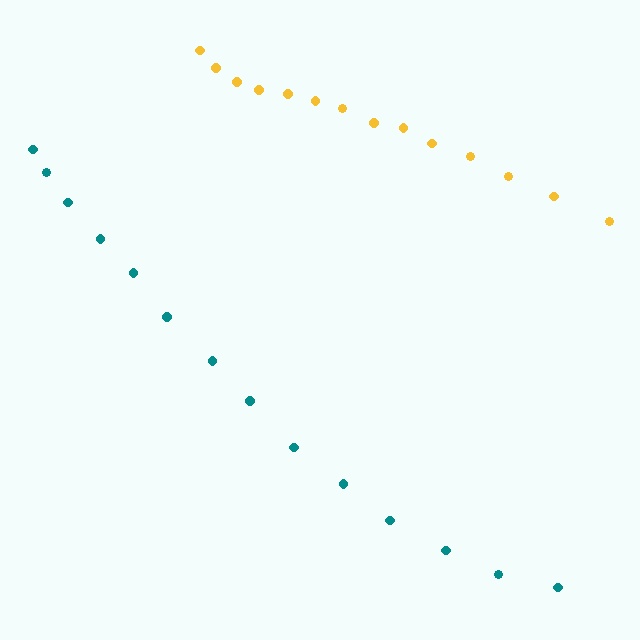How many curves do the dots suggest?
There are 2 distinct paths.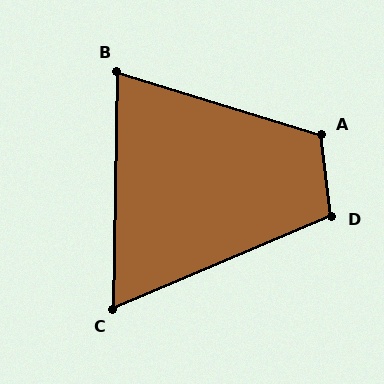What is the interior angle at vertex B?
Approximately 74 degrees (acute).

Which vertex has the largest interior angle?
A, at approximately 114 degrees.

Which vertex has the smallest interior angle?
C, at approximately 66 degrees.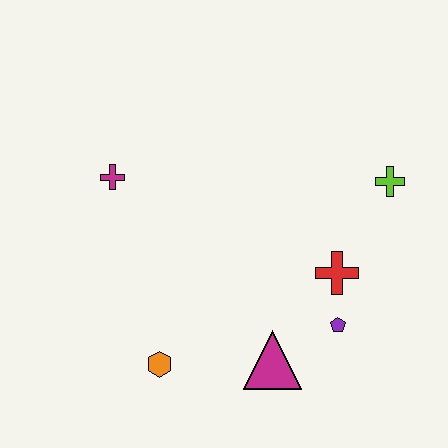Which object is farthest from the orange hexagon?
The lime cross is farthest from the orange hexagon.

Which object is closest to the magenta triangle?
The purple pentagon is closest to the magenta triangle.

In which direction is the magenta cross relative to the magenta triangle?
The magenta cross is above the magenta triangle.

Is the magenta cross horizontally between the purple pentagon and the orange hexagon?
No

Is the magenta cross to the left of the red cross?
Yes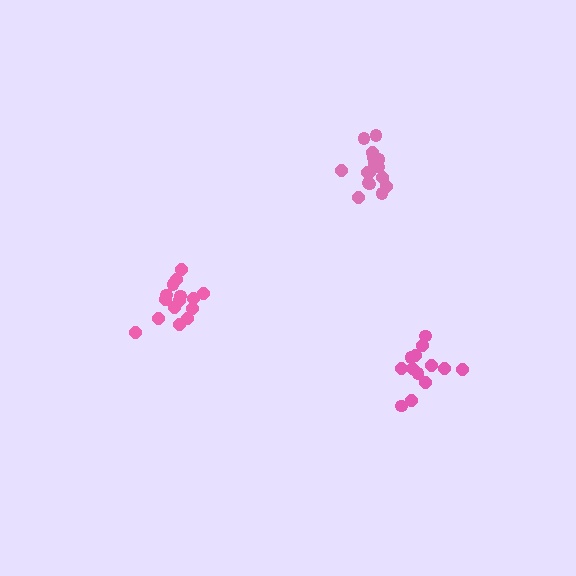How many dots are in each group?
Group 1: 17 dots, Group 2: 15 dots, Group 3: 13 dots (45 total).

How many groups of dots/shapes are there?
There are 3 groups.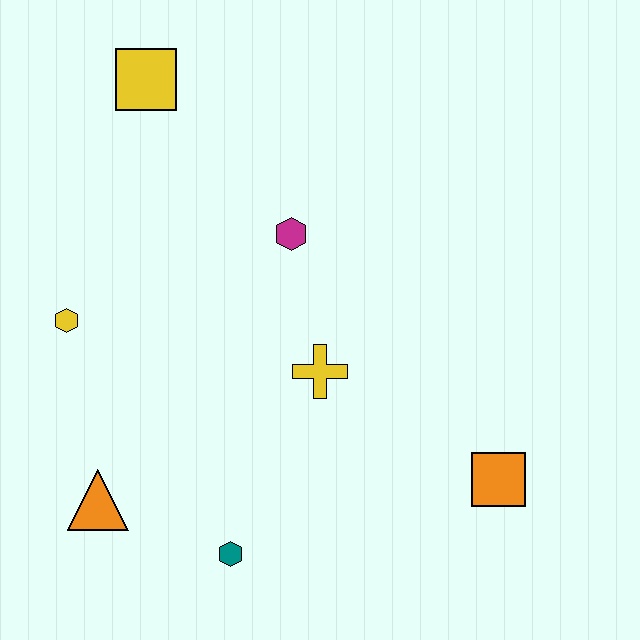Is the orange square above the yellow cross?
No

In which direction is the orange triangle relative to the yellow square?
The orange triangle is below the yellow square.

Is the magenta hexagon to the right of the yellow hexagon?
Yes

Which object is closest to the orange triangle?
The teal hexagon is closest to the orange triangle.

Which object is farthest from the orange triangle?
The yellow square is farthest from the orange triangle.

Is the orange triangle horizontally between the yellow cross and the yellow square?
No